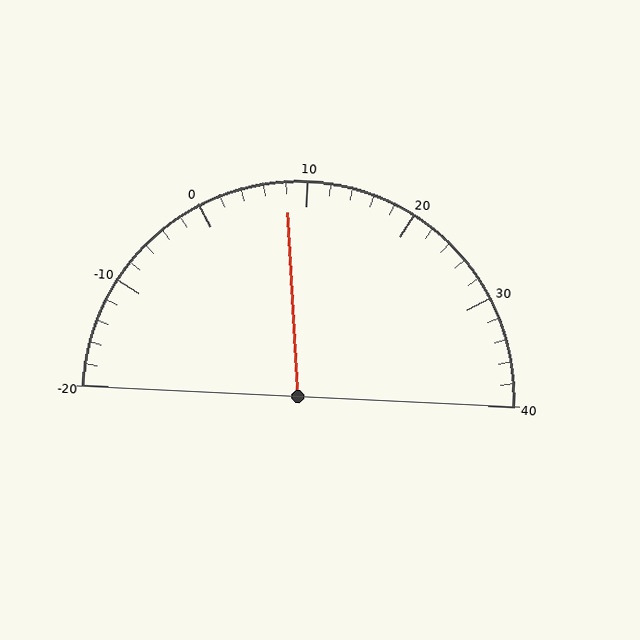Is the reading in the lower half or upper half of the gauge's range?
The reading is in the lower half of the range (-20 to 40).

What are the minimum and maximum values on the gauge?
The gauge ranges from -20 to 40.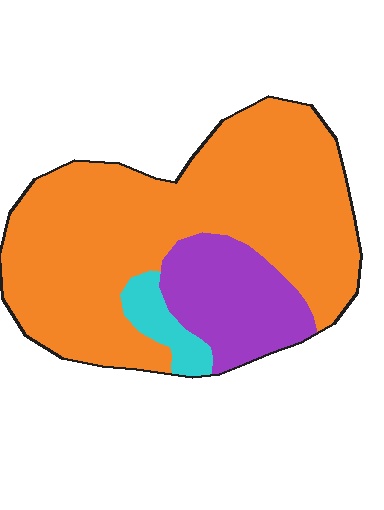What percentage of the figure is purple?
Purple takes up about one fifth (1/5) of the figure.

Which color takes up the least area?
Cyan, at roughly 5%.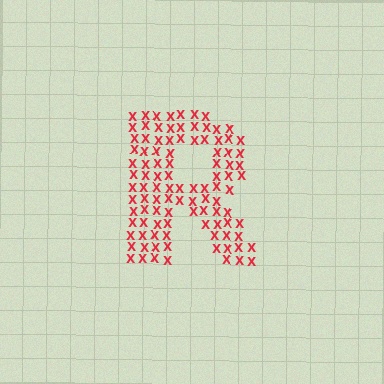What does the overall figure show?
The overall figure shows the letter R.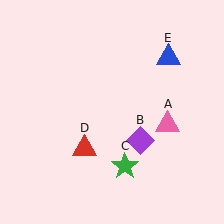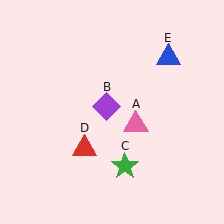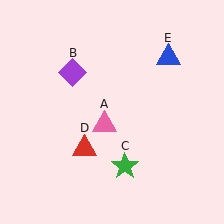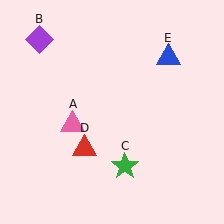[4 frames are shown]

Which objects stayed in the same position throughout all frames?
Green star (object C) and red triangle (object D) and blue triangle (object E) remained stationary.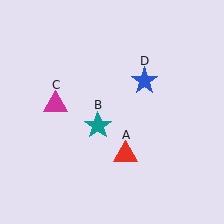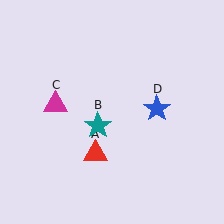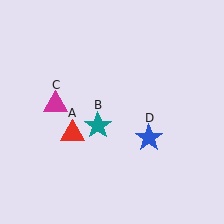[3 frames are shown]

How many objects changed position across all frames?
2 objects changed position: red triangle (object A), blue star (object D).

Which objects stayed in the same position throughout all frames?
Teal star (object B) and magenta triangle (object C) remained stationary.